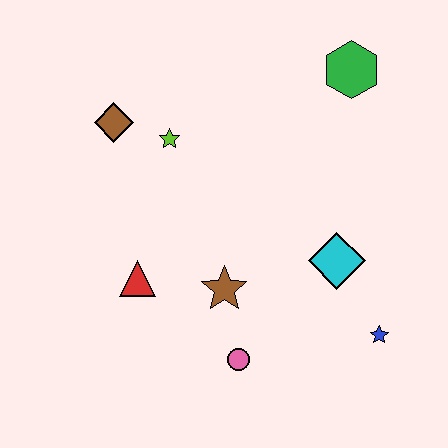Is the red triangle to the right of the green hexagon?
No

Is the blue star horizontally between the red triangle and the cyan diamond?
No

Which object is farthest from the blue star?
The brown diamond is farthest from the blue star.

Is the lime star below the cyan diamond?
No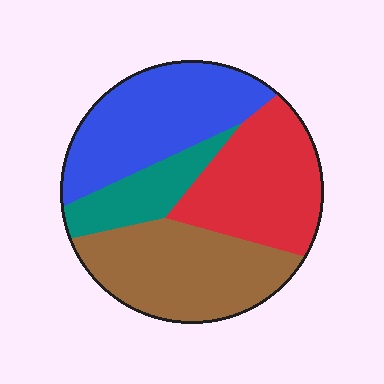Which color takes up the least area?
Teal, at roughly 15%.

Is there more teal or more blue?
Blue.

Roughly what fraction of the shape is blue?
Blue covers roughly 30% of the shape.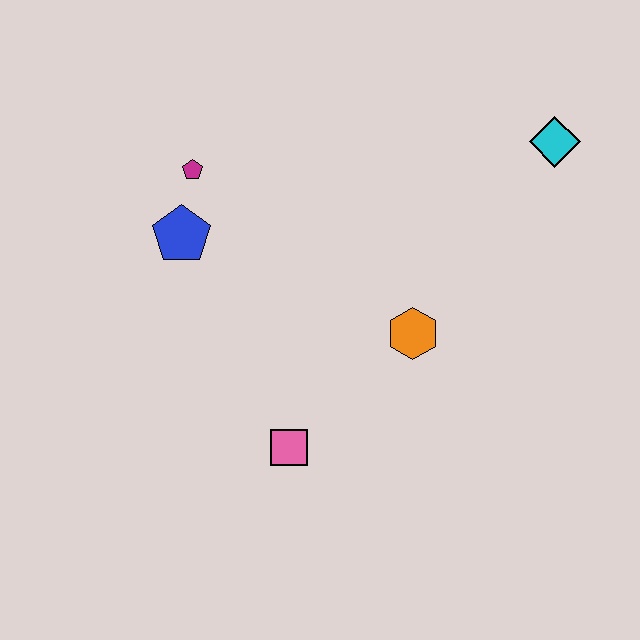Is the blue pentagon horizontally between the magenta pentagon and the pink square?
No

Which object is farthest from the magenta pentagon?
The cyan diamond is farthest from the magenta pentagon.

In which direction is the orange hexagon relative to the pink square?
The orange hexagon is to the right of the pink square.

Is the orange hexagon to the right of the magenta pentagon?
Yes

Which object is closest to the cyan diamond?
The orange hexagon is closest to the cyan diamond.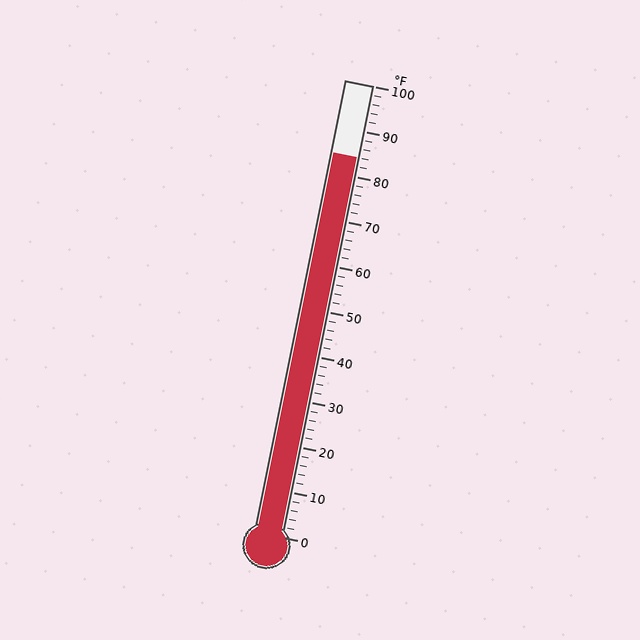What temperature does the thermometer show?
The thermometer shows approximately 84°F.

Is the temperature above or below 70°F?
The temperature is above 70°F.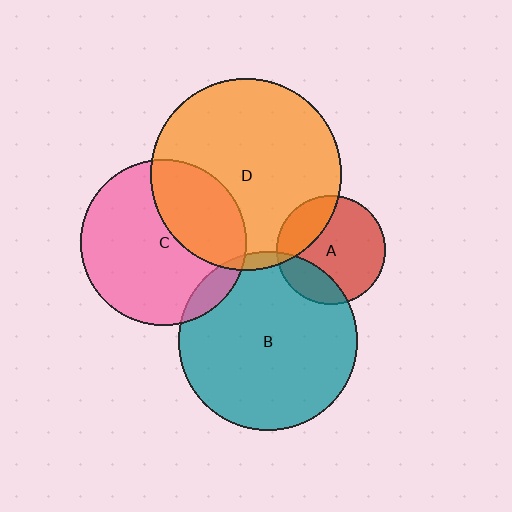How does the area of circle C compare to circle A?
Approximately 2.3 times.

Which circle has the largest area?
Circle D (orange).